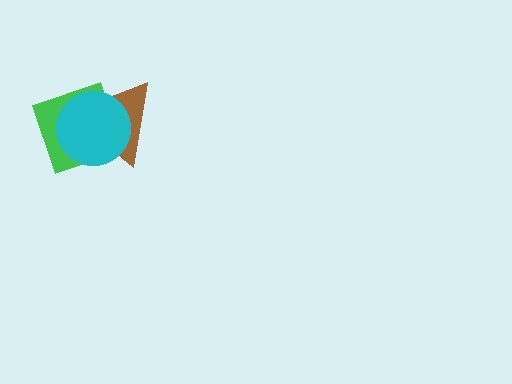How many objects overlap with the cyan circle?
2 objects overlap with the cyan circle.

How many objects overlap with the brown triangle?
2 objects overlap with the brown triangle.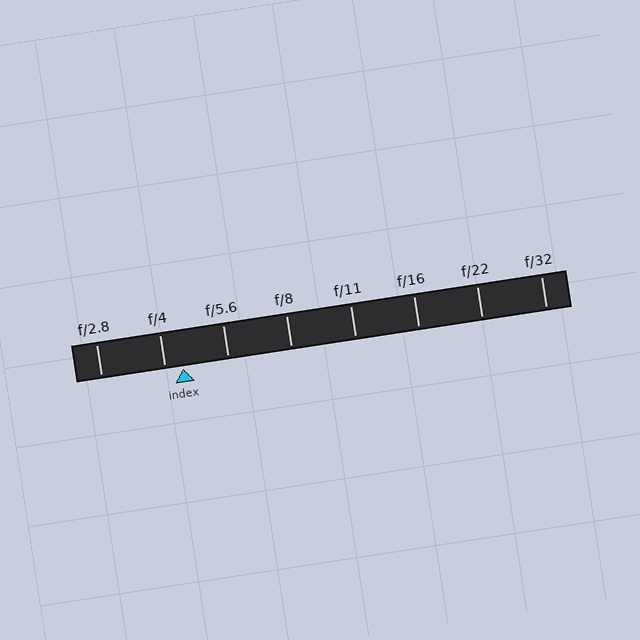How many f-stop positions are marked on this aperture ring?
There are 8 f-stop positions marked.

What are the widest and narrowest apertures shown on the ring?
The widest aperture shown is f/2.8 and the narrowest is f/32.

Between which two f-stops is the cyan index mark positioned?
The index mark is between f/4 and f/5.6.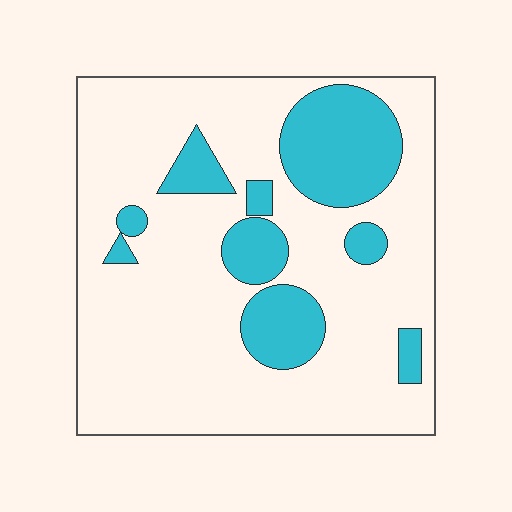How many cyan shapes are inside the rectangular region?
9.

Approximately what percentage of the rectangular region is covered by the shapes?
Approximately 25%.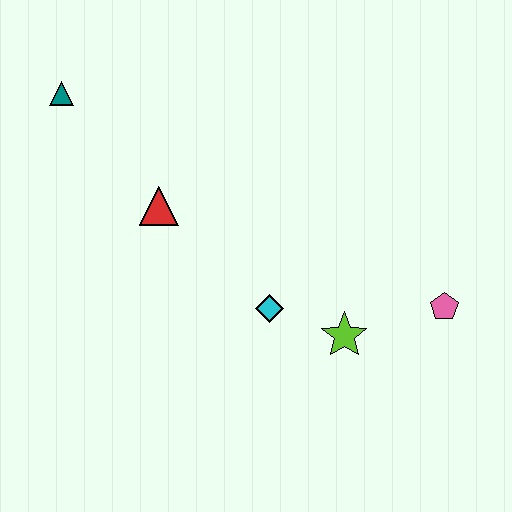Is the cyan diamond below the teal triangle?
Yes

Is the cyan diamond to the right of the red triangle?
Yes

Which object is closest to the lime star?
The cyan diamond is closest to the lime star.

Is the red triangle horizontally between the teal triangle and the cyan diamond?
Yes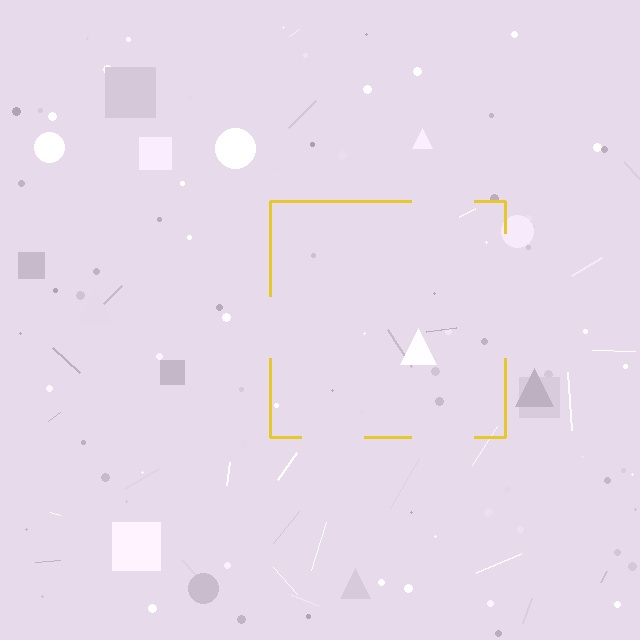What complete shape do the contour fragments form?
The contour fragments form a square.